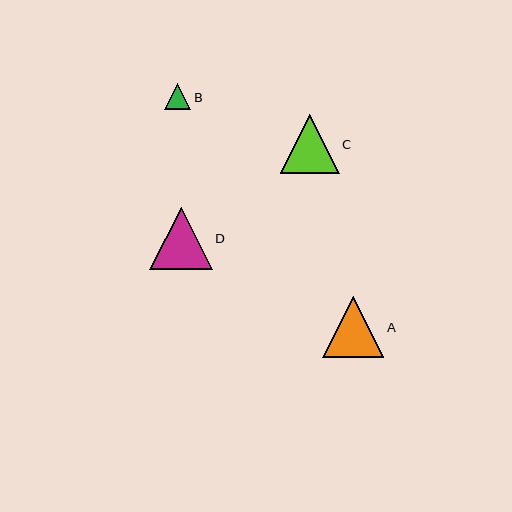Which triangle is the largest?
Triangle D is the largest with a size of approximately 63 pixels.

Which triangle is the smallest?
Triangle B is the smallest with a size of approximately 26 pixels.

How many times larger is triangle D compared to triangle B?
Triangle D is approximately 2.4 times the size of triangle B.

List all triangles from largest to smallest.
From largest to smallest: D, A, C, B.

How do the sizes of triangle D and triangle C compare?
Triangle D and triangle C are approximately the same size.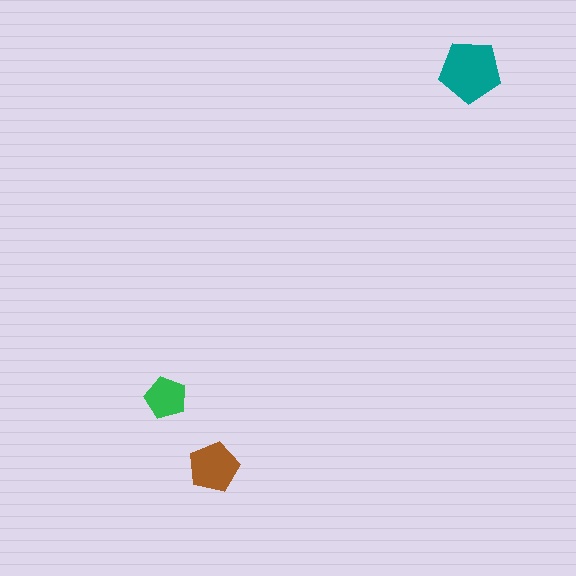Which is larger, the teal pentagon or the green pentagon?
The teal one.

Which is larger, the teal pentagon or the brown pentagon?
The teal one.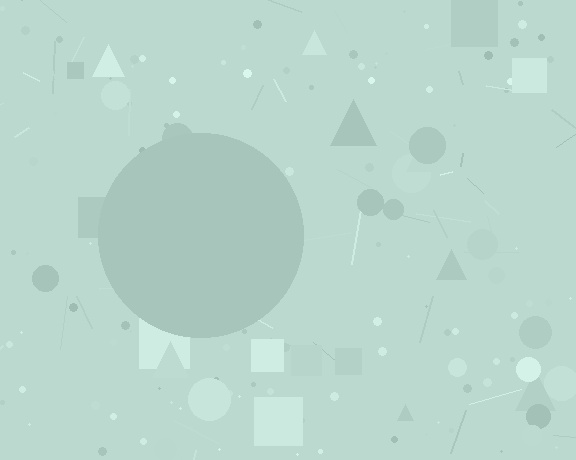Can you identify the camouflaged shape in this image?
The camouflaged shape is a circle.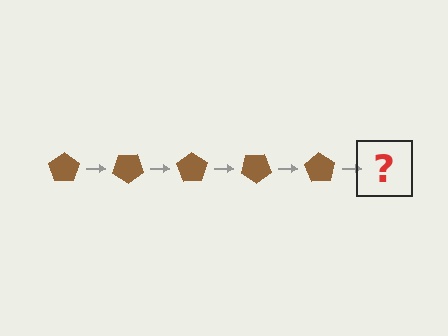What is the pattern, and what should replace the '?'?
The pattern is that the pentagon rotates 35 degrees each step. The '?' should be a brown pentagon rotated 175 degrees.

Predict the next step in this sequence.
The next step is a brown pentagon rotated 175 degrees.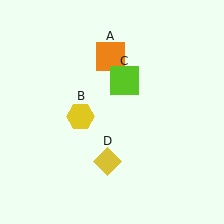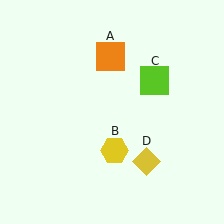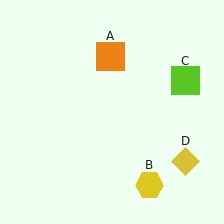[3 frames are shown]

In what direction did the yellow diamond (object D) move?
The yellow diamond (object D) moved right.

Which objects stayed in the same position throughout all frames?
Orange square (object A) remained stationary.